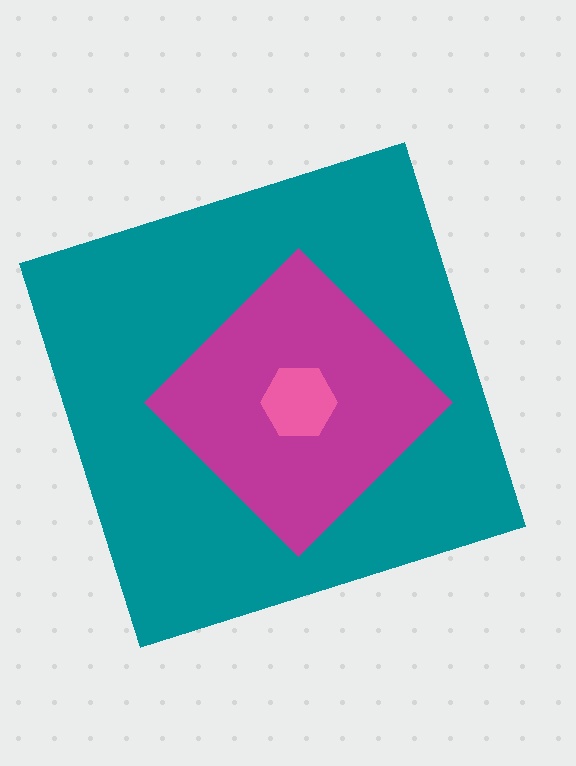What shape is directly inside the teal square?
The magenta diamond.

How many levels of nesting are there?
3.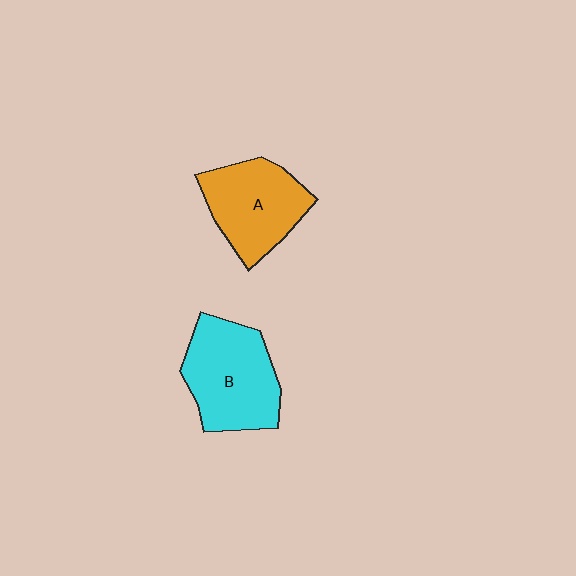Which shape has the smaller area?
Shape A (orange).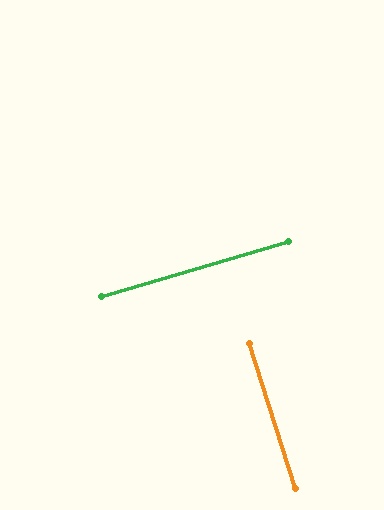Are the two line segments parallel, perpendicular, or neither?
Perpendicular — they meet at approximately 89°.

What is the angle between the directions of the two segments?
Approximately 89 degrees.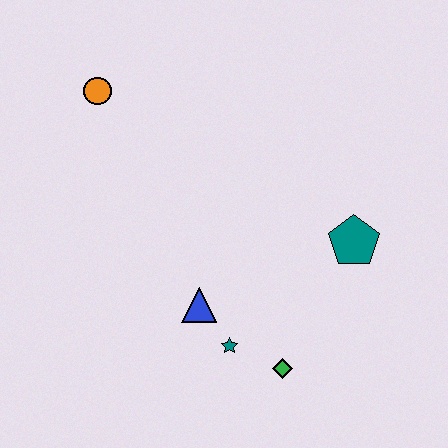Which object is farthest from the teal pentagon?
The orange circle is farthest from the teal pentagon.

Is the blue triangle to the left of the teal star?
Yes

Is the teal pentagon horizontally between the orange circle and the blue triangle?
No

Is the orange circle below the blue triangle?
No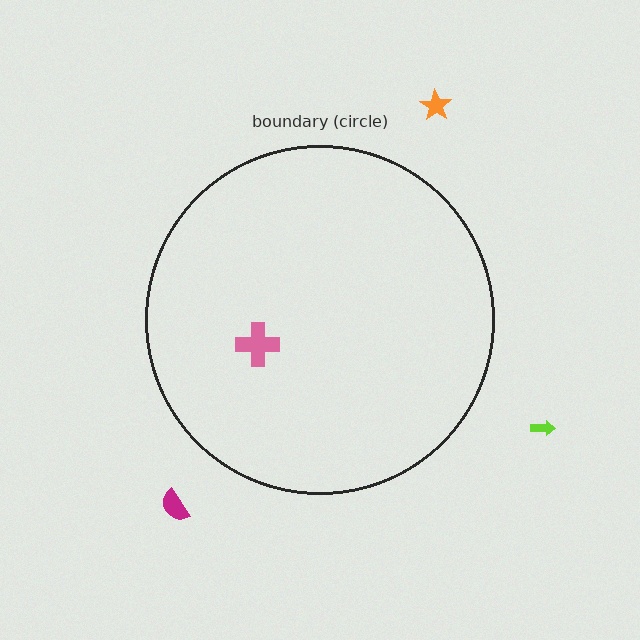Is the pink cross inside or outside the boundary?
Inside.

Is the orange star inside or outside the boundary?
Outside.